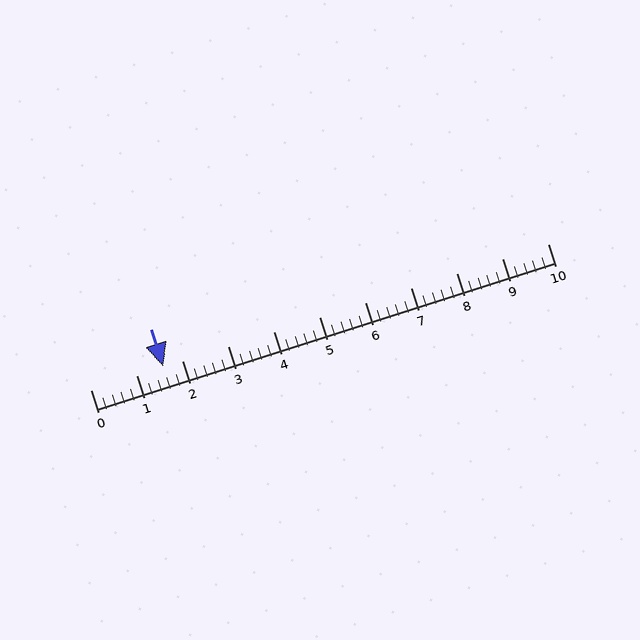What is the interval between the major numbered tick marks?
The major tick marks are spaced 1 units apart.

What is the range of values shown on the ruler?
The ruler shows values from 0 to 10.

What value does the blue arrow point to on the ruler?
The blue arrow points to approximately 1.6.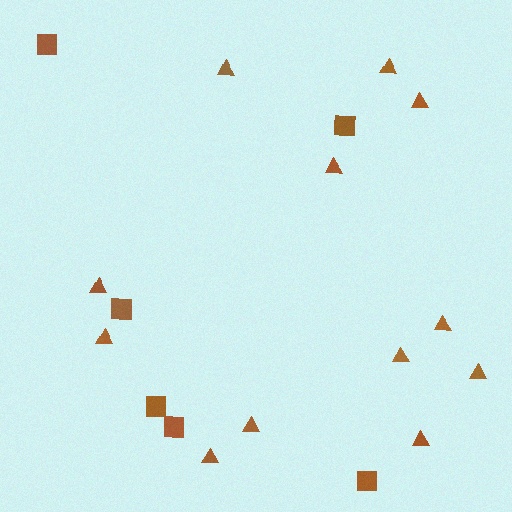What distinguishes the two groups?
There are 2 groups: one group of squares (6) and one group of triangles (12).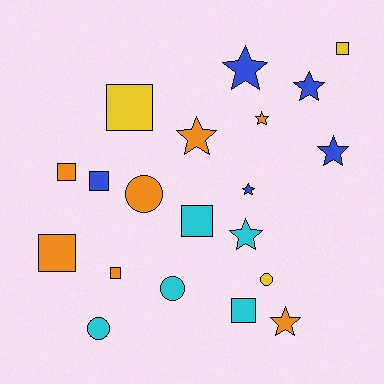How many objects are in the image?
There are 20 objects.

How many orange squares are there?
There are 3 orange squares.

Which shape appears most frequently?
Star, with 8 objects.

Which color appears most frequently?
Orange, with 7 objects.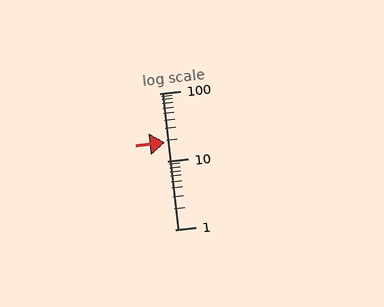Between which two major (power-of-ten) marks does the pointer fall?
The pointer is between 10 and 100.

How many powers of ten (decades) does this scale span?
The scale spans 2 decades, from 1 to 100.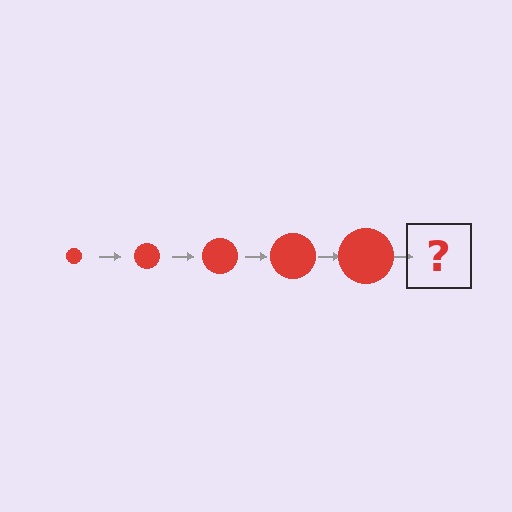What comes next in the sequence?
The next element should be a red circle, larger than the previous one.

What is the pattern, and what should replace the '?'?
The pattern is that the circle gets progressively larger each step. The '?' should be a red circle, larger than the previous one.